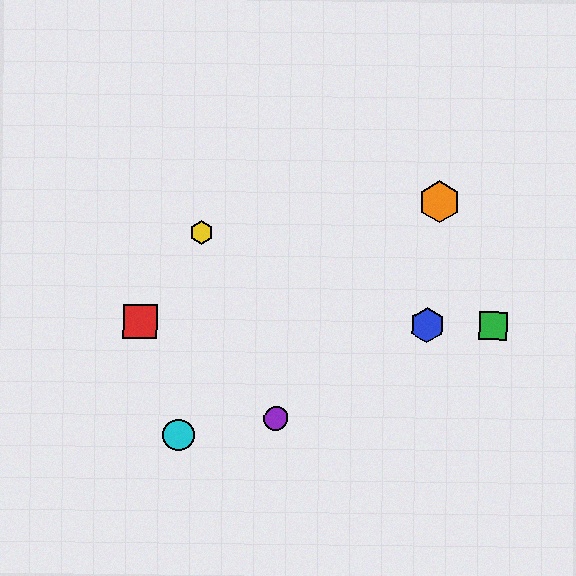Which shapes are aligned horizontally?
The red square, the blue hexagon, the green square are aligned horizontally.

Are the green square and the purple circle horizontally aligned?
No, the green square is at y≈326 and the purple circle is at y≈418.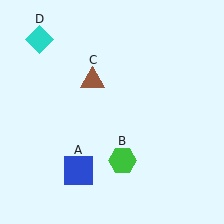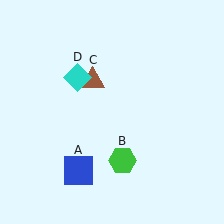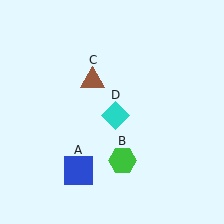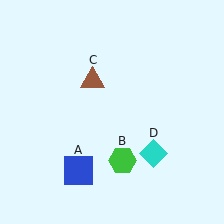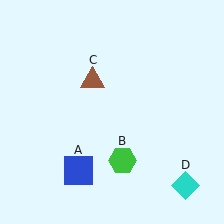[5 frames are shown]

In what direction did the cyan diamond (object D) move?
The cyan diamond (object D) moved down and to the right.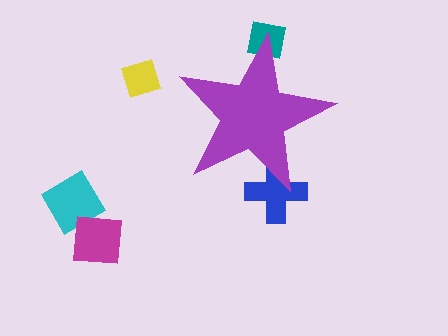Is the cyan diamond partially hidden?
No, the cyan diamond is fully visible.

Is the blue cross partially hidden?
Yes, the blue cross is partially hidden behind the purple star.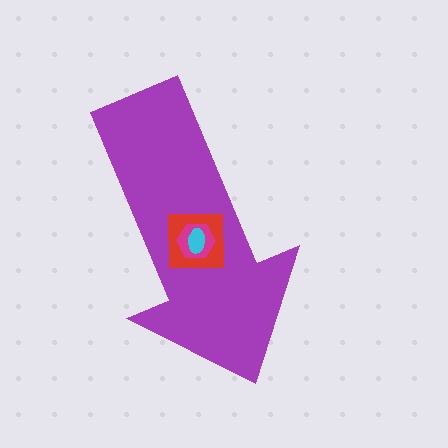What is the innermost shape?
The cyan ellipse.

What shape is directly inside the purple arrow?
The red square.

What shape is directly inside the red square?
The magenta hexagon.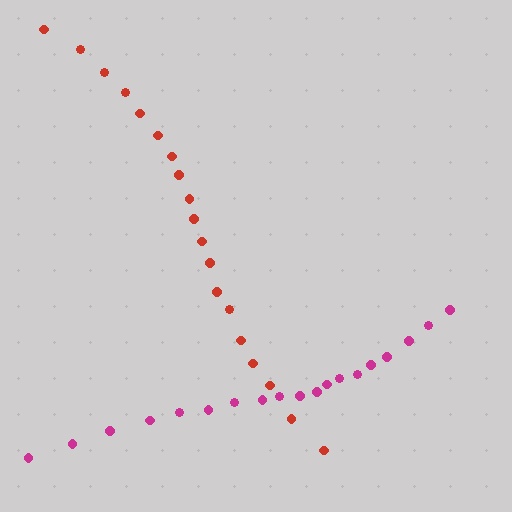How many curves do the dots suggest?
There are 2 distinct paths.